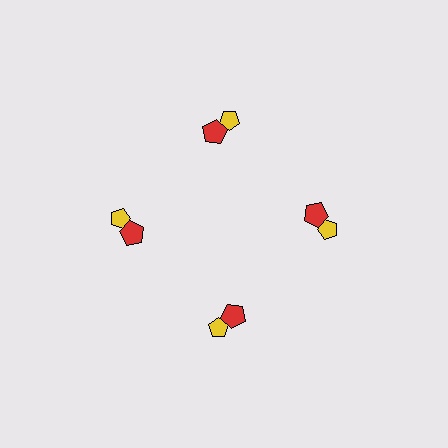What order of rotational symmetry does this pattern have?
This pattern has 4-fold rotational symmetry.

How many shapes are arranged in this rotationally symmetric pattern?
There are 8 shapes, arranged in 4 groups of 2.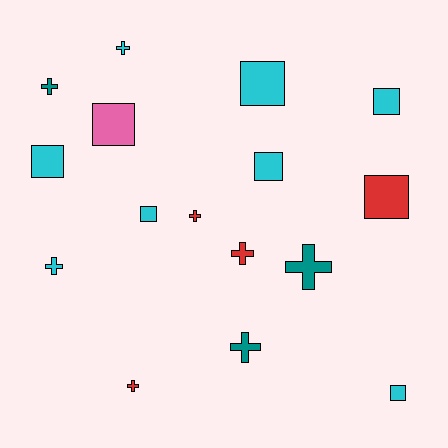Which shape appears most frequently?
Square, with 8 objects.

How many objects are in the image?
There are 16 objects.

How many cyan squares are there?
There are 6 cyan squares.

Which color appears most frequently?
Cyan, with 8 objects.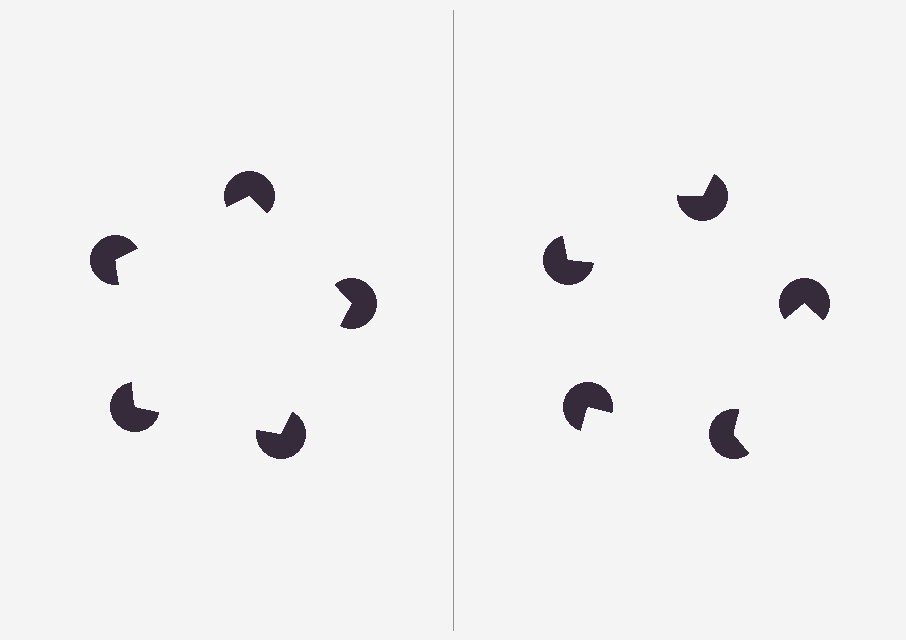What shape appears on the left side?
An illusory pentagon.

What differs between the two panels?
The pac-man discs are positioned identically on both sides; only the wedge orientations differ. On the left they align to a pentagon; on the right they are misaligned.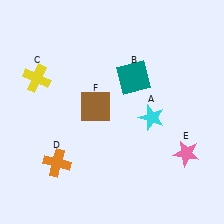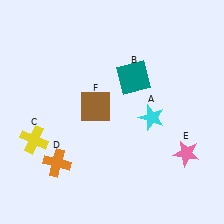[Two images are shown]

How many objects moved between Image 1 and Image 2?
1 object moved between the two images.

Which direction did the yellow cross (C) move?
The yellow cross (C) moved down.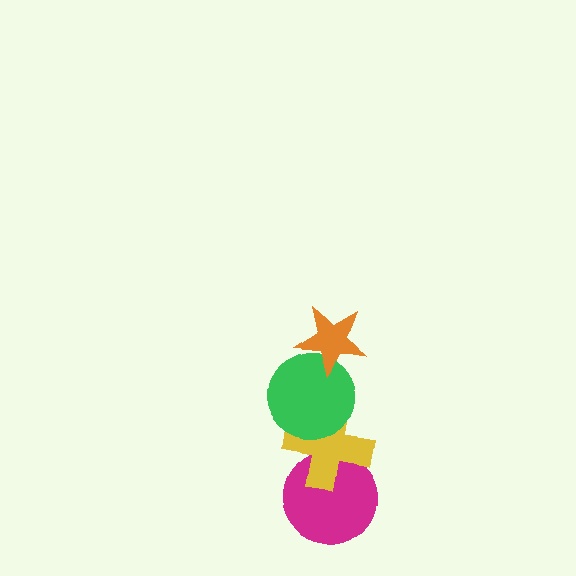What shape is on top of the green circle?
The orange star is on top of the green circle.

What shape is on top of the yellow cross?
The green circle is on top of the yellow cross.